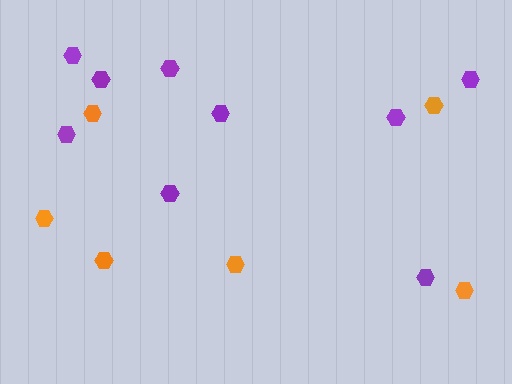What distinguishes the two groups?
There are 2 groups: one group of purple hexagons (9) and one group of orange hexagons (6).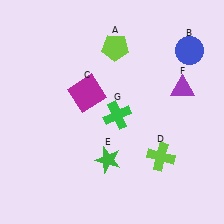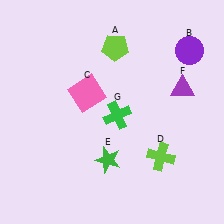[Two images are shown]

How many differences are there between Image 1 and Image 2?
There are 2 differences between the two images.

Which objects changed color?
B changed from blue to purple. C changed from magenta to pink.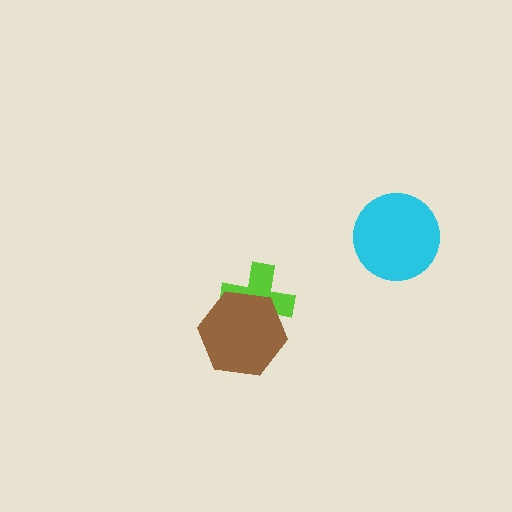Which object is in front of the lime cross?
The brown hexagon is in front of the lime cross.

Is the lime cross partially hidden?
Yes, it is partially covered by another shape.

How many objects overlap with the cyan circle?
0 objects overlap with the cyan circle.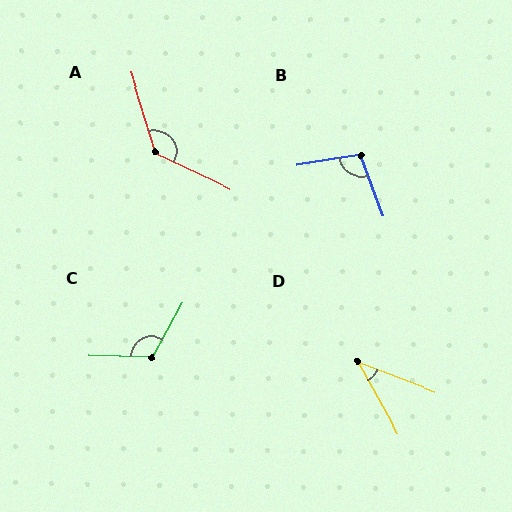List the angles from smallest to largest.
D (40°), B (101°), C (118°), A (133°).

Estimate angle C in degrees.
Approximately 118 degrees.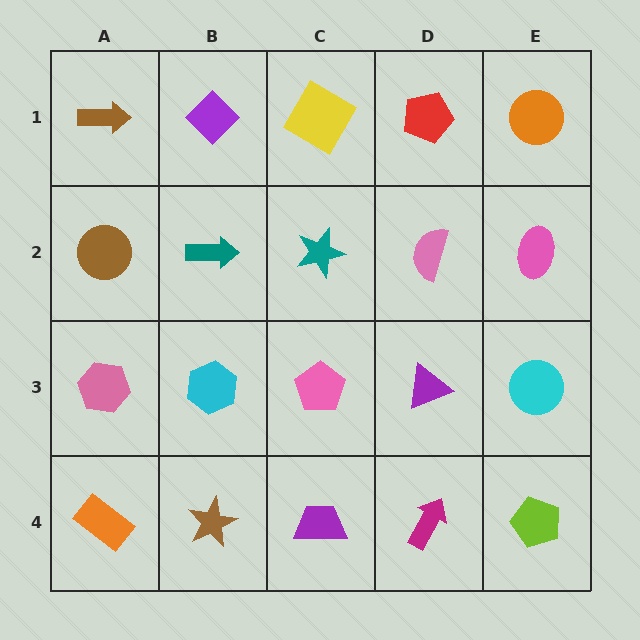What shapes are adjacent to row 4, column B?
A cyan hexagon (row 3, column B), an orange rectangle (row 4, column A), a purple trapezoid (row 4, column C).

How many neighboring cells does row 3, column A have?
3.